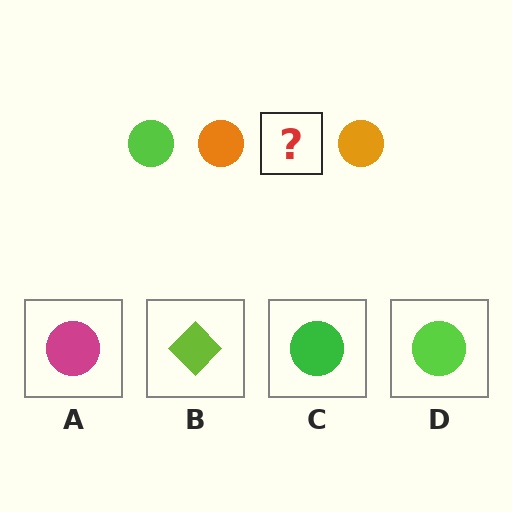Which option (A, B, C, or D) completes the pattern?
D.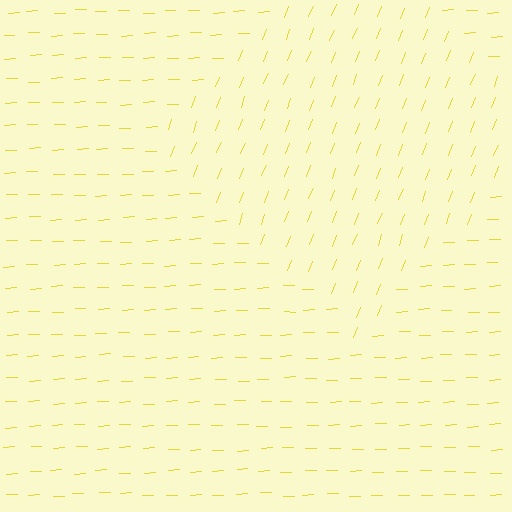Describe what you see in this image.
The image is filled with small yellow line segments. A diamond region in the image has lines oriented differently from the surrounding lines, creating a visible texture boundary.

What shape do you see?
I see a diamond.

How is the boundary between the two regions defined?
The boundary is defined purely by a change in line orientation (approximately 66 degrees difference). All lines are the same color and thickness.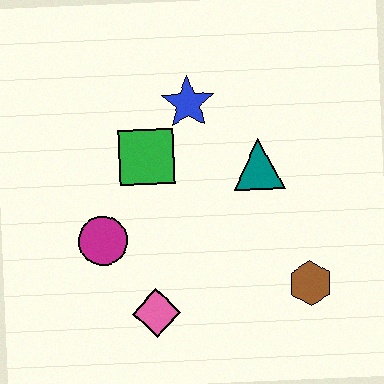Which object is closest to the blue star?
The green square is closest to the blue star.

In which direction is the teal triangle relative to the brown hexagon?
The teal triangle is above the brown hexagon.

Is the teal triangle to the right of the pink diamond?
Yes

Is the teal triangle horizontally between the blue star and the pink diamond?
No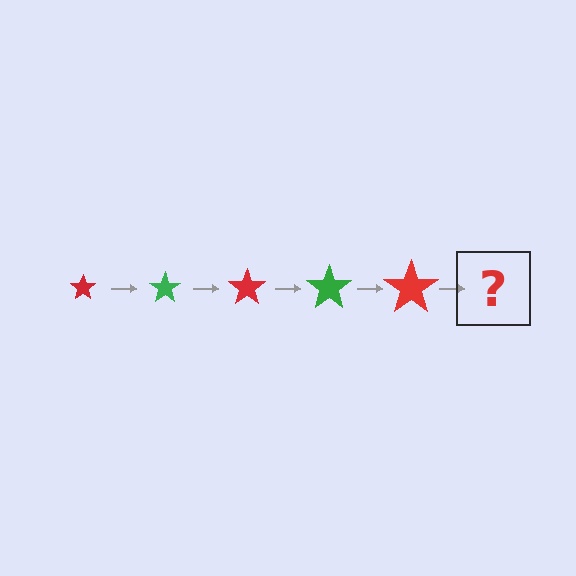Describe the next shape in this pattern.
It should be a green star, larger than the previous one.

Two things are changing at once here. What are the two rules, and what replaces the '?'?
The two rules are that the star grows larger each step and the color cycles through red and green. The '?' should be a green star, larger than the previous one.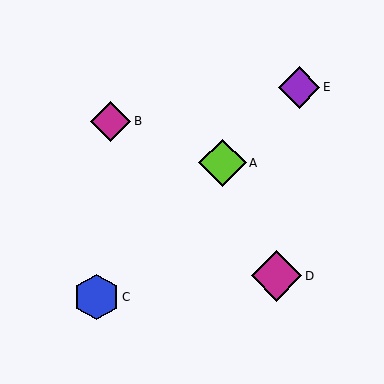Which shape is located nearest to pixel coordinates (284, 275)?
The magenta diamond (labeled D) at (277, 276) is nearest to that location.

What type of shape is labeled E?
Shape E is a purple diamond.